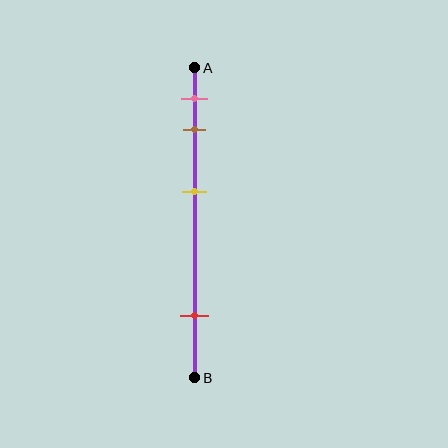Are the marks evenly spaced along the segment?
No, the marks are not evenly spaced.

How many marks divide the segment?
There are 4 marks dividing the segment.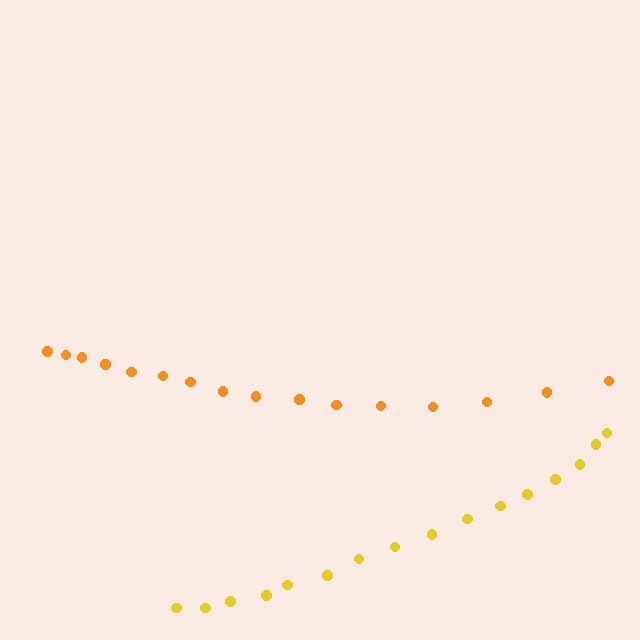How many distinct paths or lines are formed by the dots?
There are 2 distinct paths.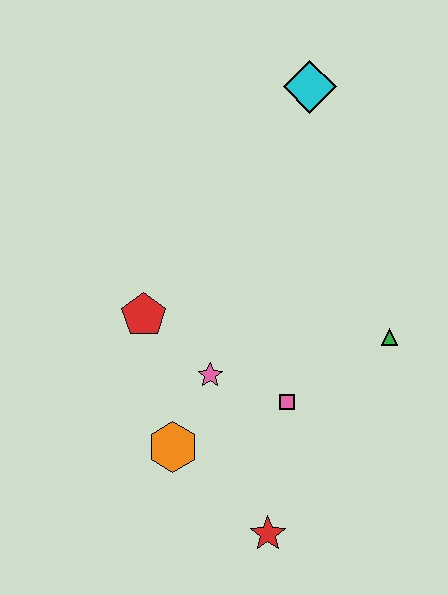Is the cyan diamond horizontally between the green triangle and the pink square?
Yes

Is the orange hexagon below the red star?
No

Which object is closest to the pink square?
The pink star is closest to the pink square.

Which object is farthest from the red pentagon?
The cyan diamond is farthest from the red pentagon.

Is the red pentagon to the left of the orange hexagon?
Yes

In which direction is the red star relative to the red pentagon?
The red star is below the red pentagon.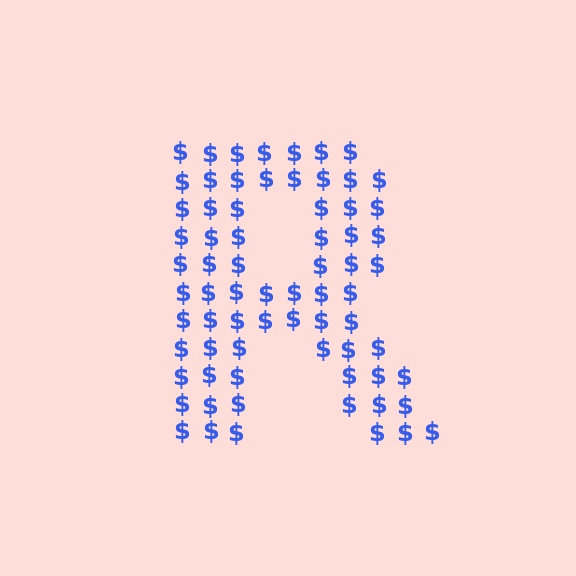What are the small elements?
The small elements are dollar signs.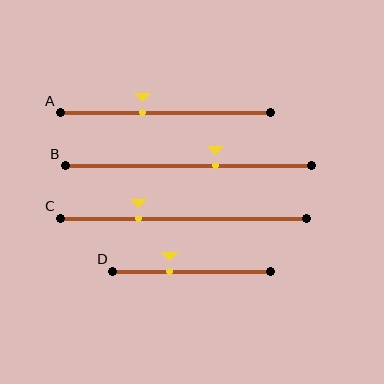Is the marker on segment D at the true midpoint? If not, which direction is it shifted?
No, the marker on segment D is shifted to the left by about 14% of the segment length.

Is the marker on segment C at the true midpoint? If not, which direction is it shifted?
No, the marker on segment C is shifted to the left by about 18% of the segment length.